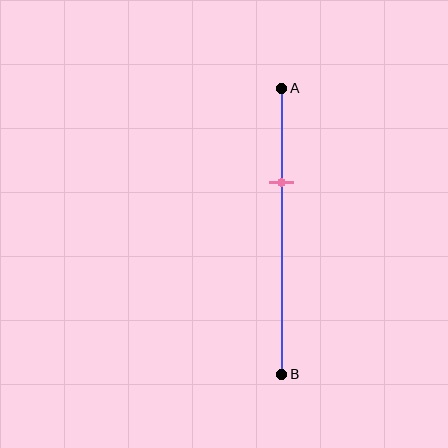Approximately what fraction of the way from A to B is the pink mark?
The pink mark is approximately 35% of the way from A to B.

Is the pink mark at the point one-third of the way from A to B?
Yes, the mark is approximately at the one-third point.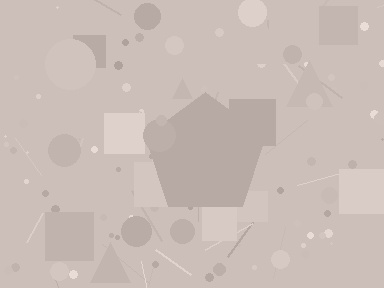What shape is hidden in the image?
A pentagon is hidden in the image.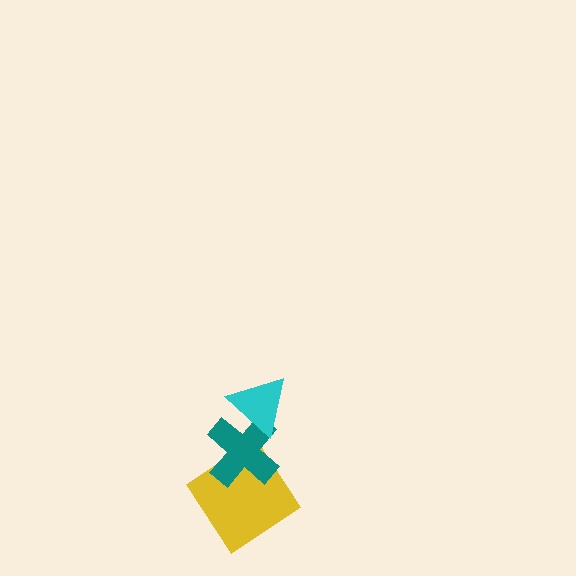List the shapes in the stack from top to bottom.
From top to bottom: the cyan triangle, the teal cross, the yellow diamond.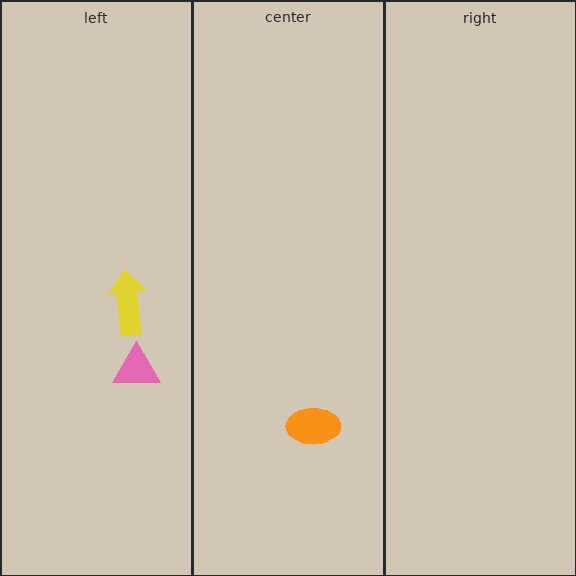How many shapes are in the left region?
2.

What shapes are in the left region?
The yellow arrow, the pink triangle.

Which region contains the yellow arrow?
The left region.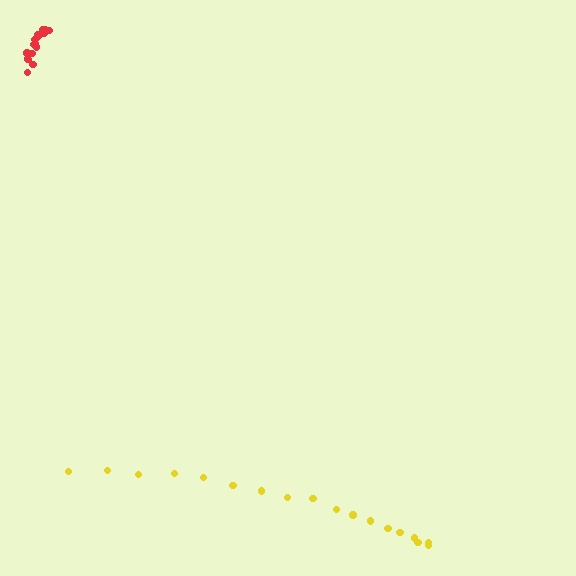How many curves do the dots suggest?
There are 2 distinct paths.